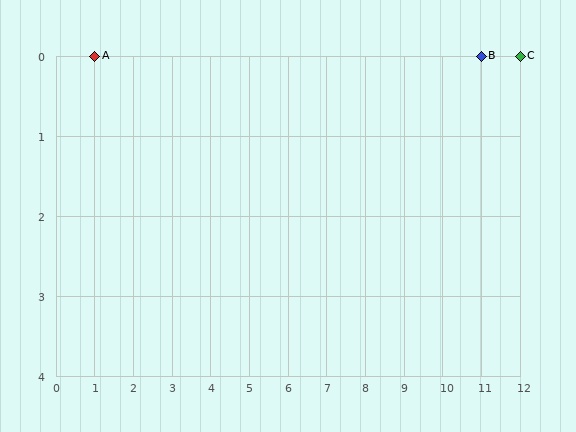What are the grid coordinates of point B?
Point B is at grid coordinates (11, 0).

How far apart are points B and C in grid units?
Points B and C are 1 column apart.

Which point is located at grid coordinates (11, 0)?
Point B is at (11, 0).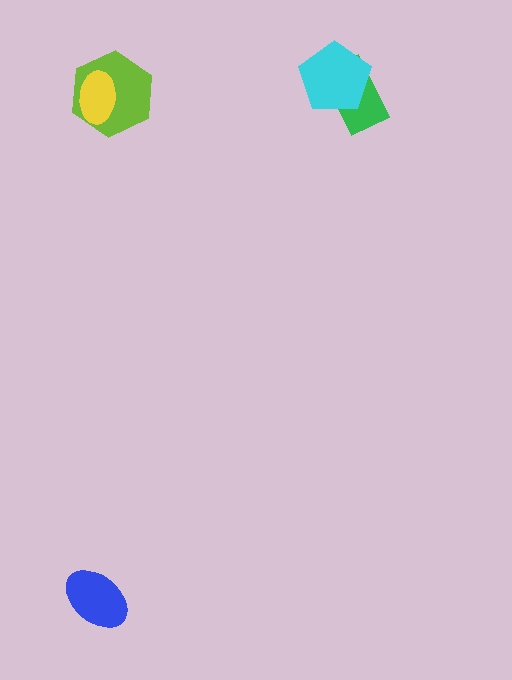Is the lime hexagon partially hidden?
Yes, it is partially covered by another shape.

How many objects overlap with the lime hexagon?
1 object overlaps with the lime hexagon.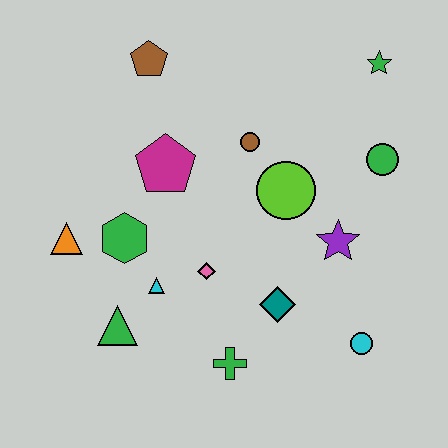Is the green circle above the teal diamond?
Yes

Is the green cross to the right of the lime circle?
No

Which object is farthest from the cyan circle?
The brown pentagon is farthest from the cyan circle.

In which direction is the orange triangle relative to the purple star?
The orange triangle is to the left of the purple star.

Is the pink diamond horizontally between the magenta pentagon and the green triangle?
No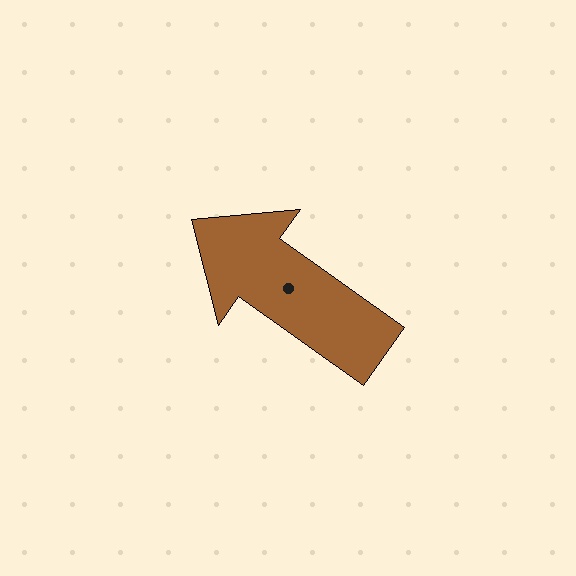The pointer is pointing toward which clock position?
Roughly 10 o'clock.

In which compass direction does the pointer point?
Northwest.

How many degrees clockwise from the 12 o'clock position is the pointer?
Approximately 305 degrees.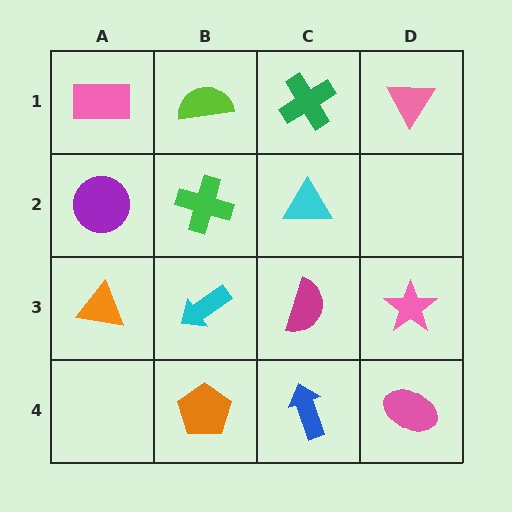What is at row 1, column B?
A lime semicircle.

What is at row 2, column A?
A purple circle.